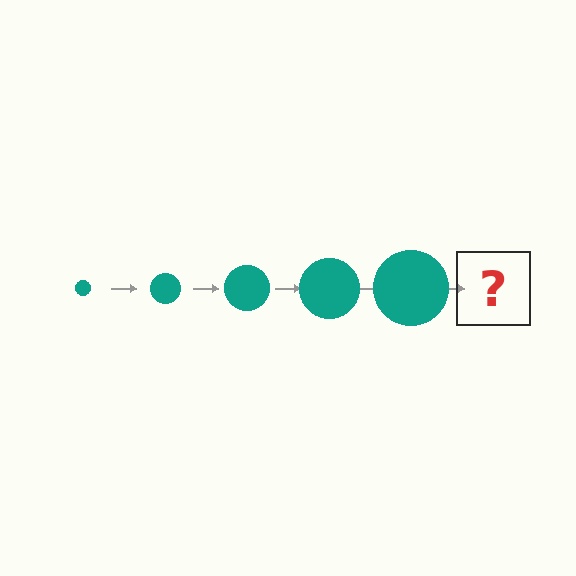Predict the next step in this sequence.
The next step is a teal circle, larger than the previous one.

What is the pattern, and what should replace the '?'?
The pattern is that the circle gets progressively larger each step. The '?' should be a teal circle, larger than the previous one.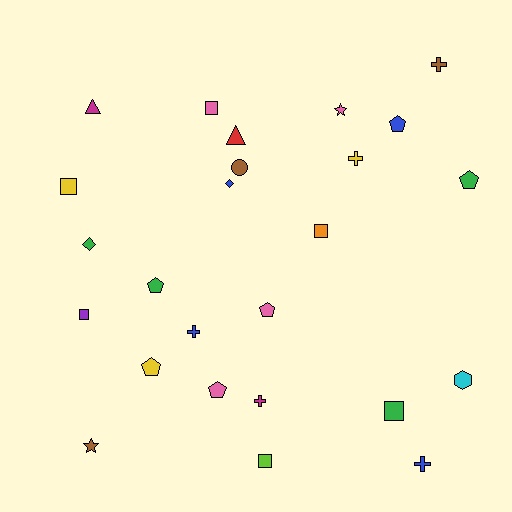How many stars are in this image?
There are 2 stars.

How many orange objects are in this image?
There is 1 orange object.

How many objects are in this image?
There are 25 objects.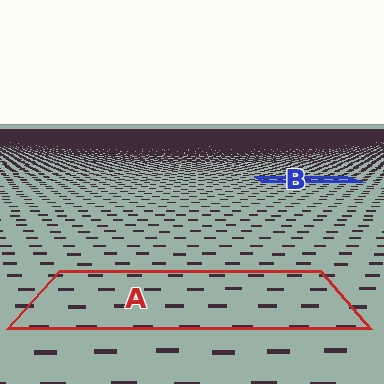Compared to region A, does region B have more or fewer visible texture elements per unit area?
Region B has more texture elements per unit area — they are packed more densely because it is farther away.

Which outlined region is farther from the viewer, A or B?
Region B is farther from the viewer — the texture elements inside it appear smaller and more densely packed.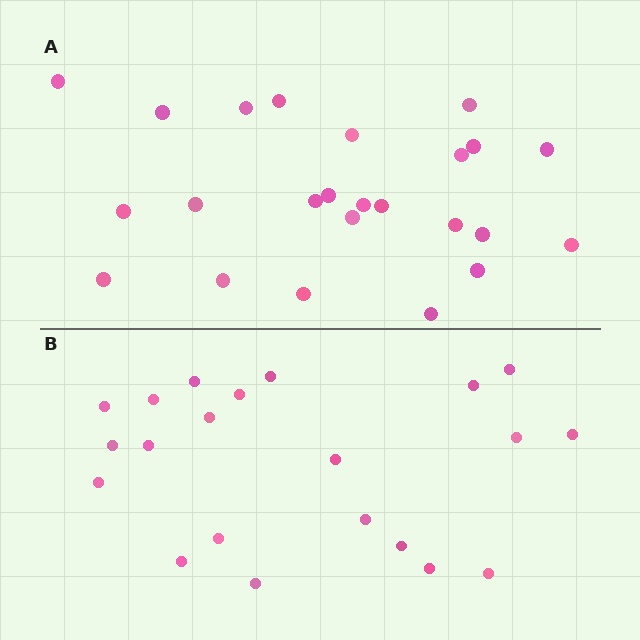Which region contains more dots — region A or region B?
Region A (the top region) has more dots.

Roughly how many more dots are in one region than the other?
Region A has just a few more — roughly 2 or 3 more dots than region B.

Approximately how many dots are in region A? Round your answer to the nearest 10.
About 20 dots. (The exact count is 24, which rounds to 20.)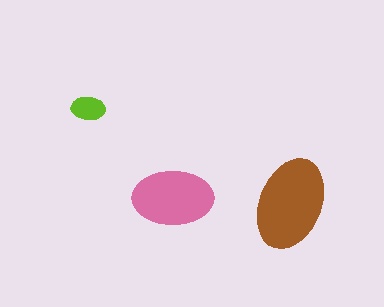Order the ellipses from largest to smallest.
the brown one, the pink one, the lime one.